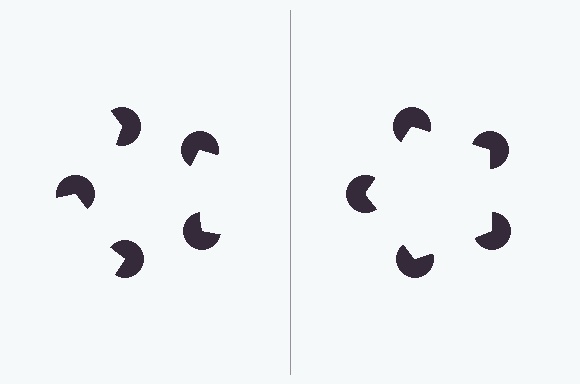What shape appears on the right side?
An illusory pentagon.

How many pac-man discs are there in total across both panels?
10 — 5 on each side.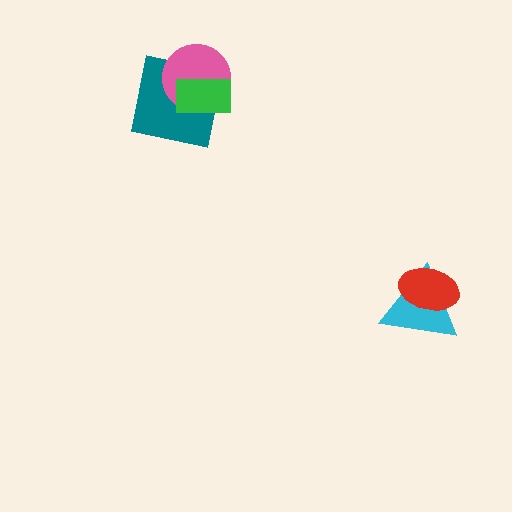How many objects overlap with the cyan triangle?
1 object overlaps with the cyan triangle.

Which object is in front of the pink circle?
The green rectangle is in front of the pink circle.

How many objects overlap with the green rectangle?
2 objects overlap with the green rectangle.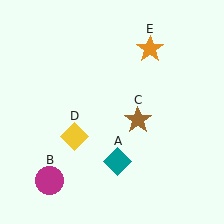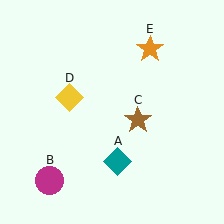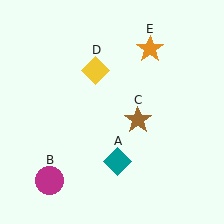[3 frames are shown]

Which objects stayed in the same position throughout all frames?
Teal diamond (object A) and magenta circle (object B) and brown star (object C) and orange star (object E) remained stationary.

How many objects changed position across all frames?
1 object changed position: yellow diamond (object D).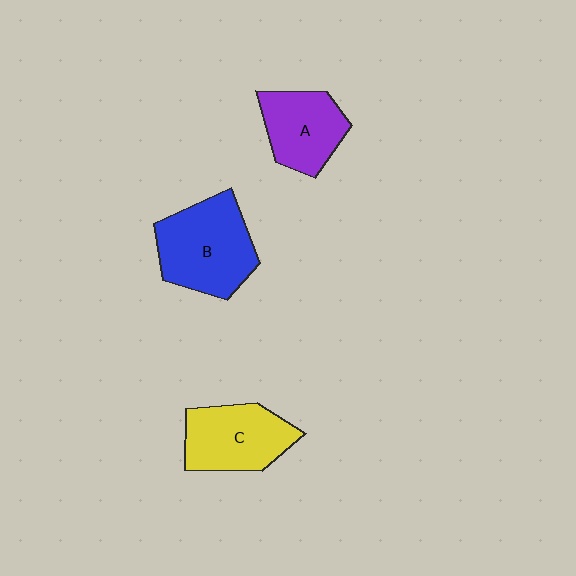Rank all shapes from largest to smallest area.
From largest to smallest: B (blue), C (yellow), A (purple).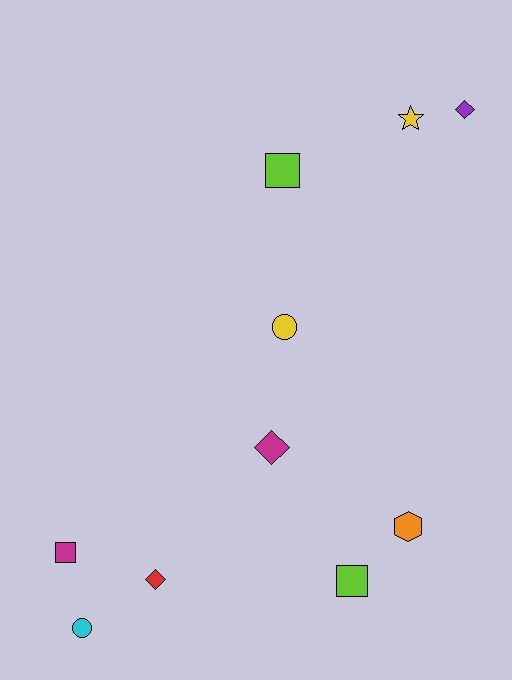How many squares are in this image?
There are 3 squares.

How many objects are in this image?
There are 10 objects.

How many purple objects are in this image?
There is 1 purple object.